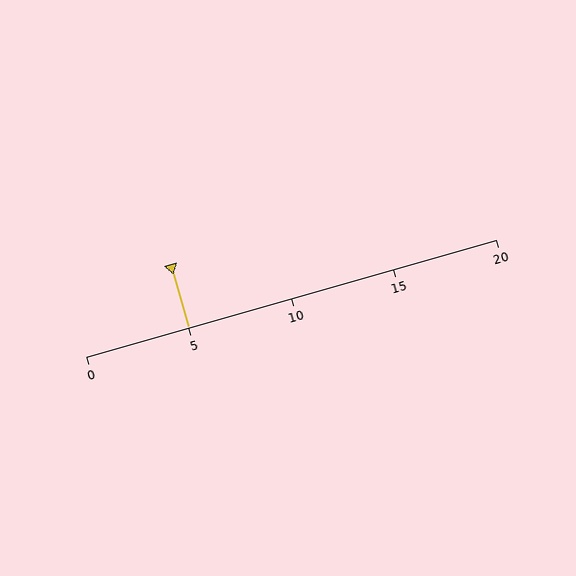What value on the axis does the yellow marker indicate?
The marker indicates approximately 5.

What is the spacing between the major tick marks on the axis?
The major ticks are spaced 5 apart.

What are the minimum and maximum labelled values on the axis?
The axis runs from 0 to 20.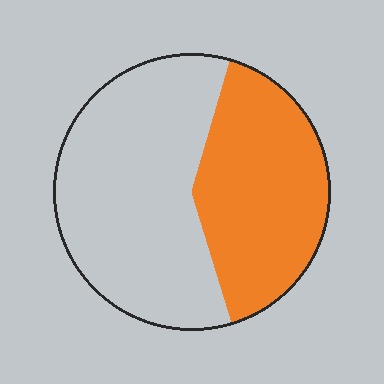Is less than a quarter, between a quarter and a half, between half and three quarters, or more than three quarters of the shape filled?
Between a quarter and a half.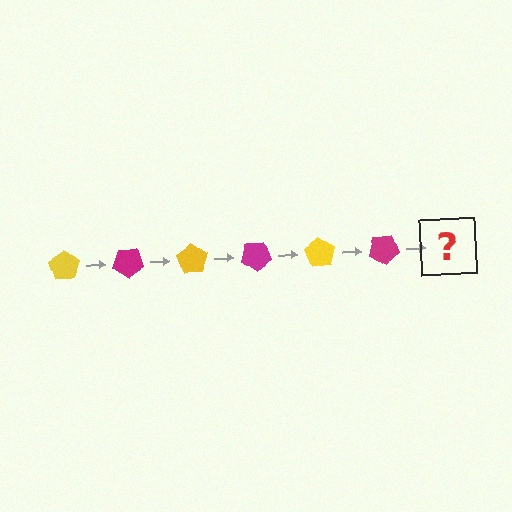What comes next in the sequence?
The next element should be a yellow pentagon, rotated 210 degrees from the start.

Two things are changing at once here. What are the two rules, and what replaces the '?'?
The two rules are that it rotates 35 degrees each step and the color cycles through yellow and magenta. The '?' should be a yellow pentagon, rotated 210 degrees from the start.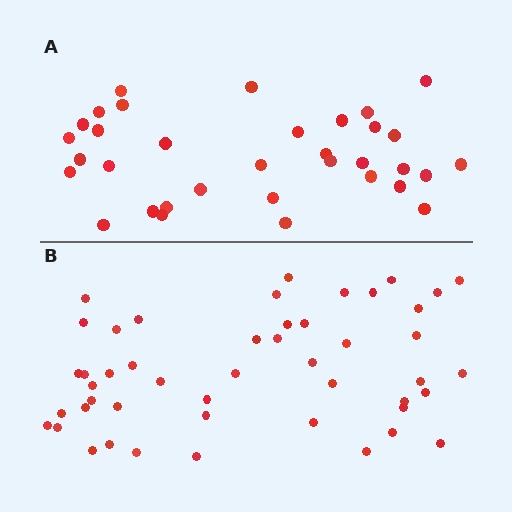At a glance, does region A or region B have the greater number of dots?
Region B (the bottom region) has more dots.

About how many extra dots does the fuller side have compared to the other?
Region B has approximately 15 more dots than region A.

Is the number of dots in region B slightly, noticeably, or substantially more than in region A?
Region B has noticeably more, but not dramatically so. The ratio is roughly 1.4 to 1.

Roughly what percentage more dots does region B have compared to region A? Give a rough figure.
About 40% more.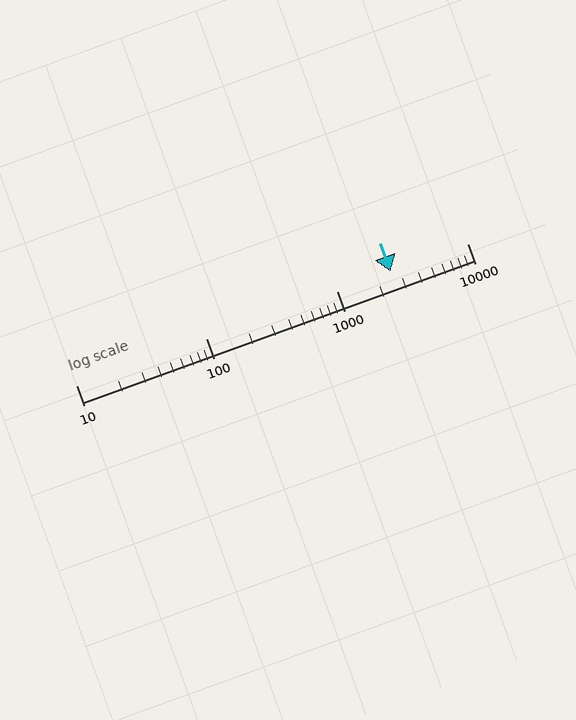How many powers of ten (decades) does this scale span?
The scale spans 3 decades, from 10 to 10000.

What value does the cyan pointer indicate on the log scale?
The pointer indicates approximately 2600.